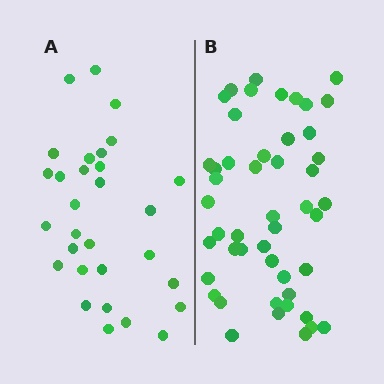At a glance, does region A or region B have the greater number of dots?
Region B (the right region) has more dots.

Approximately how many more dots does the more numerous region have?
Region B has approximately 20 more dots than region A.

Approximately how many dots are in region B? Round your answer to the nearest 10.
About 50 dots. (The exact count is 48, which rounds to 50.)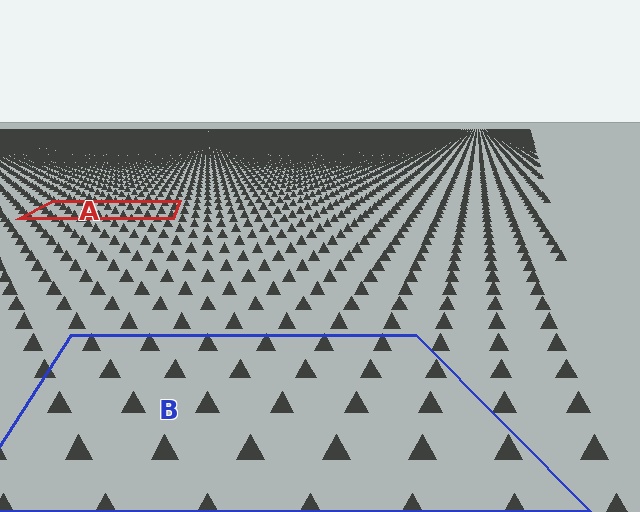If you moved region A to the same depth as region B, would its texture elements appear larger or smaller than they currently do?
They would appear larger. At a closer depth, the same texture elements are projected at a bigger on-screen size.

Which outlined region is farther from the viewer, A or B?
Region A is farther from the viewer — the texture elements inside it appear smaller and more densely packed.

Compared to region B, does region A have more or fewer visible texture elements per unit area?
Region A has more texture elements per unit area — they are packed more densely because it is farther away.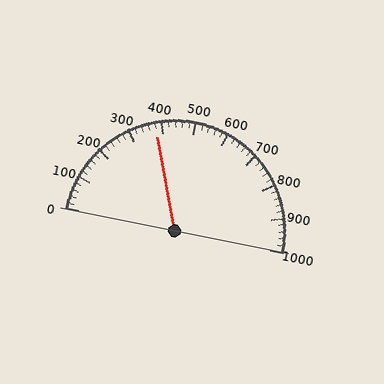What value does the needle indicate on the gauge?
The needle indicates approximately 380.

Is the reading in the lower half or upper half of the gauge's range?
The reading is in the lower half of the range (0 to 1000).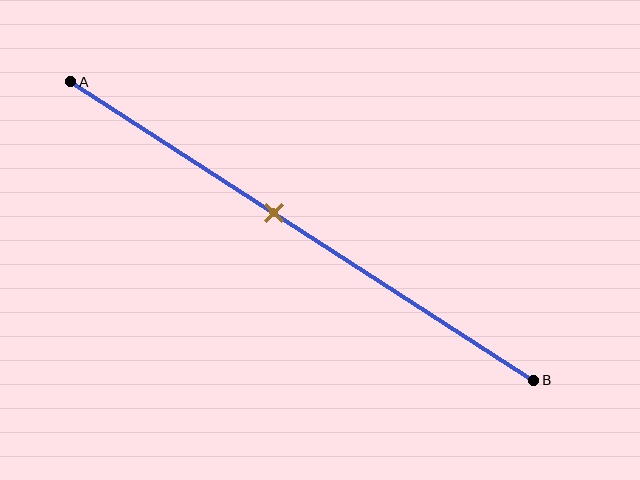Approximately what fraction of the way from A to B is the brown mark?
The brown mark is approximately 45% of the way from A to B.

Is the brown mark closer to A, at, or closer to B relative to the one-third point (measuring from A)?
The brown mark is closer to point B than the one-third point of segment AB.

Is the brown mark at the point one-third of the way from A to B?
No, the mark is at about 45% from A, not at the 33% one-third point.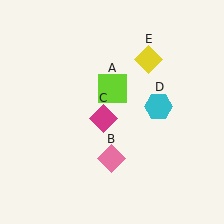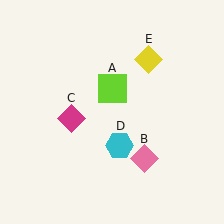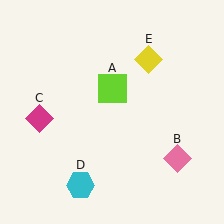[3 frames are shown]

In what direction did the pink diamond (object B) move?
The pink diamond (object B) moved right.